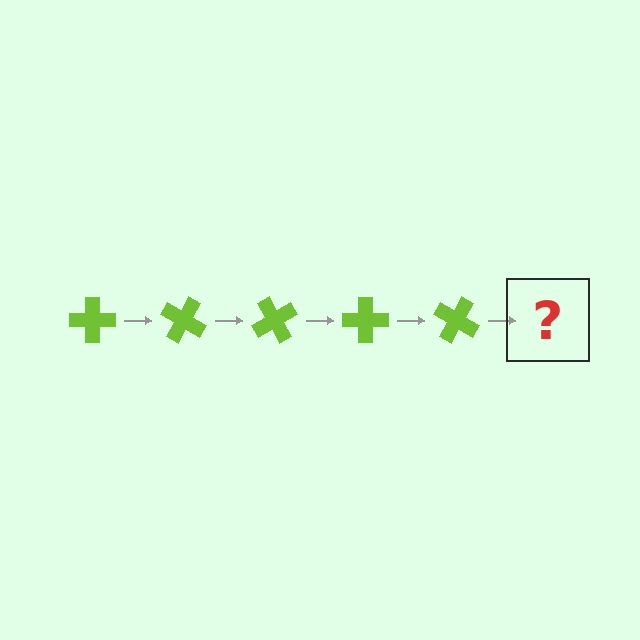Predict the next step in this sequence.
The next step is a lime cross rotated 150 degrees.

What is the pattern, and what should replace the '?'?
The pattern is that the cross rotates 30 degrees each step. The '?' should be a lime cross rotated 150 degrees.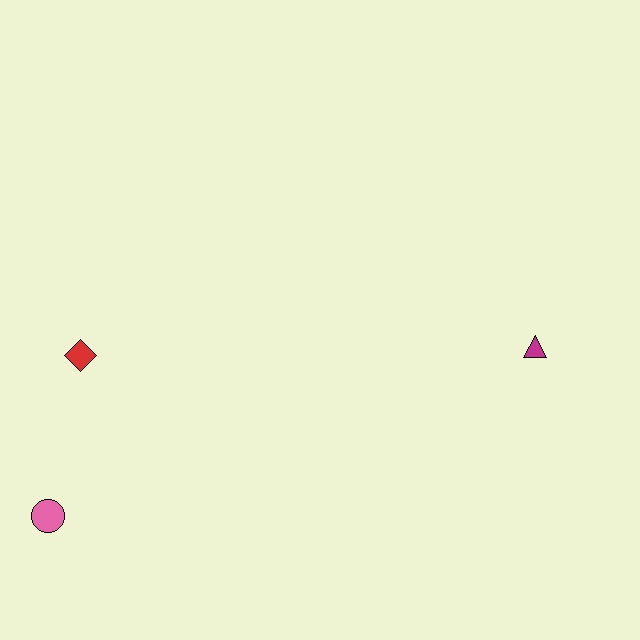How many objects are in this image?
There are 3 objects.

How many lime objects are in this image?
There are no lime objects.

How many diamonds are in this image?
There is 1 diamond.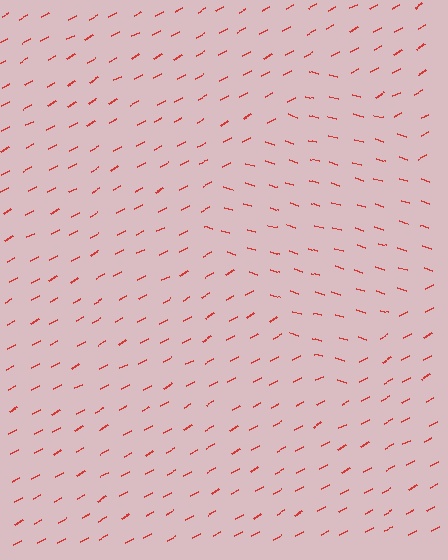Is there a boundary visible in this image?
Yes, there is a texture boundary formed by a change in line orientation.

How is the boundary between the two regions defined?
The boundary is defined purely by a change in line orientation (approximately 45 degrees difference). All lines are the same color and thickness.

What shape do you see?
I see a diamond.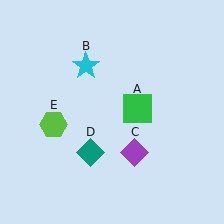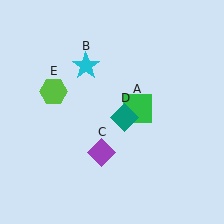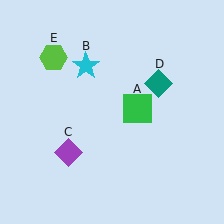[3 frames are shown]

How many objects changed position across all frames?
3 objects changed position: purple diamond (object C), teal diamond (object D), lime hexagon (object E).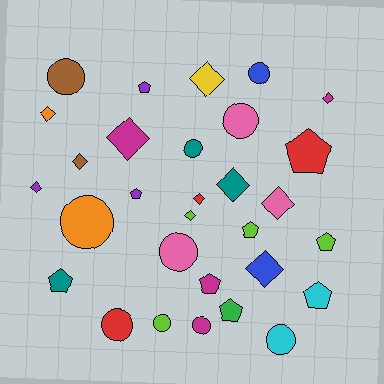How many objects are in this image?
There are 30 objects.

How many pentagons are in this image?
There are 9 pentagons.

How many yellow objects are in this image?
There is 1 yellow object.